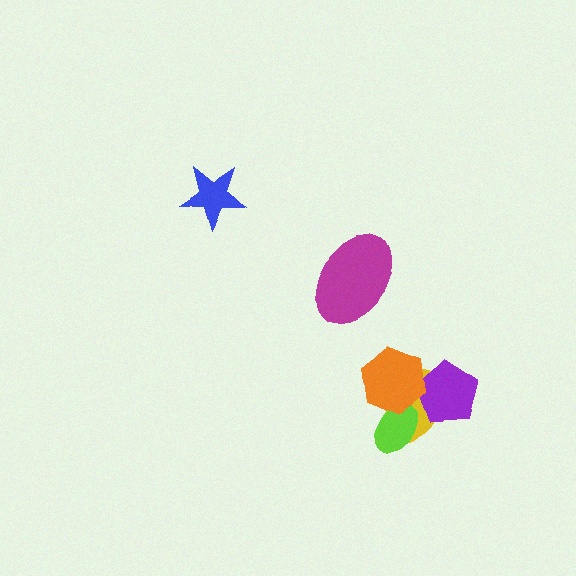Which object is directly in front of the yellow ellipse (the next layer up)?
The purple pentagon is directly in front of the yellow ellipse.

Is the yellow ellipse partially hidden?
Yes, it is partially covered by another shape.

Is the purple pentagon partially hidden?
Yes, it is partially covered by another shape.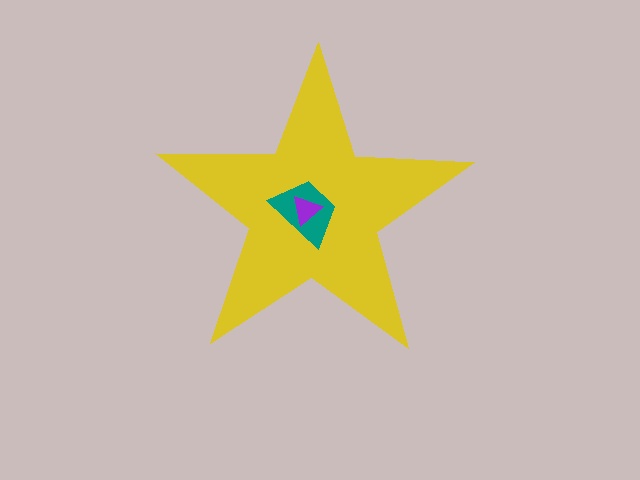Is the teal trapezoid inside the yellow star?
Yes.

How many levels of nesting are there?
3.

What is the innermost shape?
The purple triangle.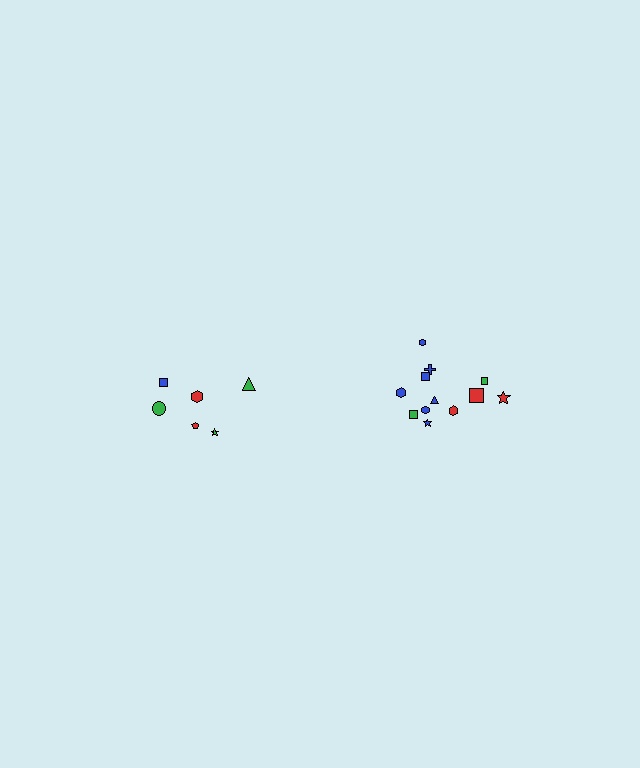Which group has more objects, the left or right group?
The right group.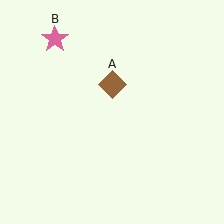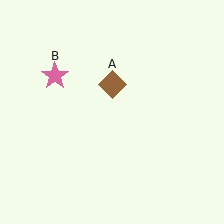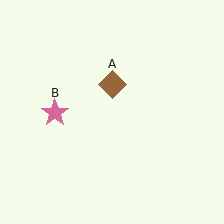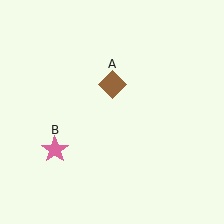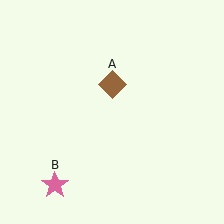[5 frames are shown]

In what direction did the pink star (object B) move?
The pink star (object B) moved down.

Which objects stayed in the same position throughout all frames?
Brown diamond (object A) remained stationary.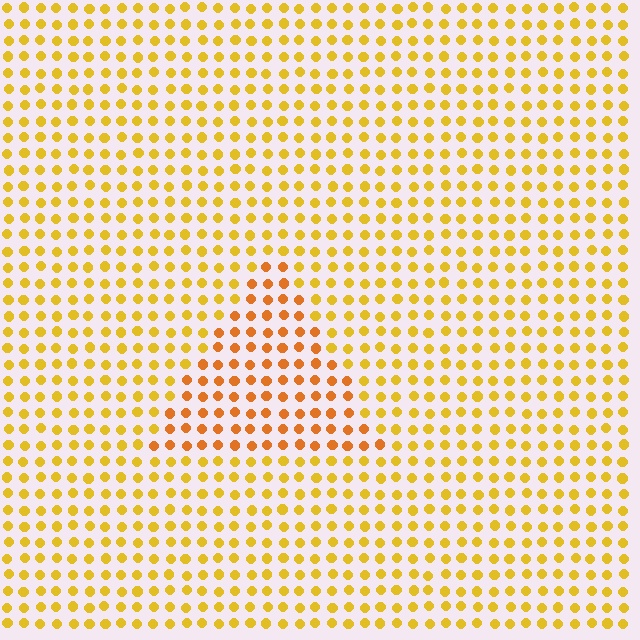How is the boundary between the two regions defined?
The boundary is defined purely by a slight shift in hue (about 24 degrees). Spacing, size, and orientation are identical on both sides.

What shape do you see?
I see a triangle.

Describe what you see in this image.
The image is filled with small yellow elements in a uniform arrangement. A triangle-shaped region is visible where the elements are tinted to a slightly different hue, forming a subtle color boundary.